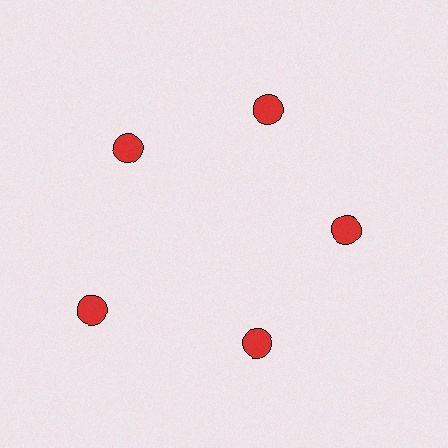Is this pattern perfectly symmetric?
No. The 5 red circles are arranged in a ring, but one element near the 8 o'clock position is pushed outward from the center, breaking the 5-fold rotational symmetry.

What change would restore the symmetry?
The symmetry would be restored by moving it inward, back onto the ring so that all 5 circles sit at equal angles and equal distance from the center.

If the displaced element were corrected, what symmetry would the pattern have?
It would have 5-fold rotational symmetry — the pattern would map onto itself every 72 degrees.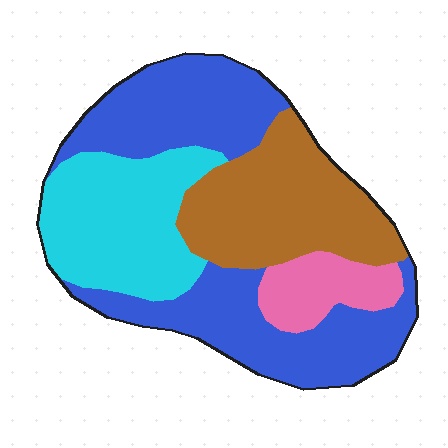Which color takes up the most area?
Blue, at roughly 40%.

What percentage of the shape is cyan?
Cyan covers 24% of the shape.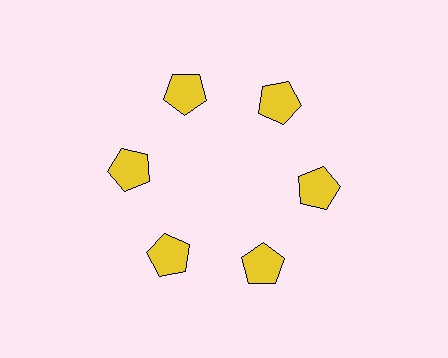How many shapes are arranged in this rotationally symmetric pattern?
There are 6 shapes, arranged in 6 groups of 1.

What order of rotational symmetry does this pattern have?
This pattern has 6-fold rotational symmetry.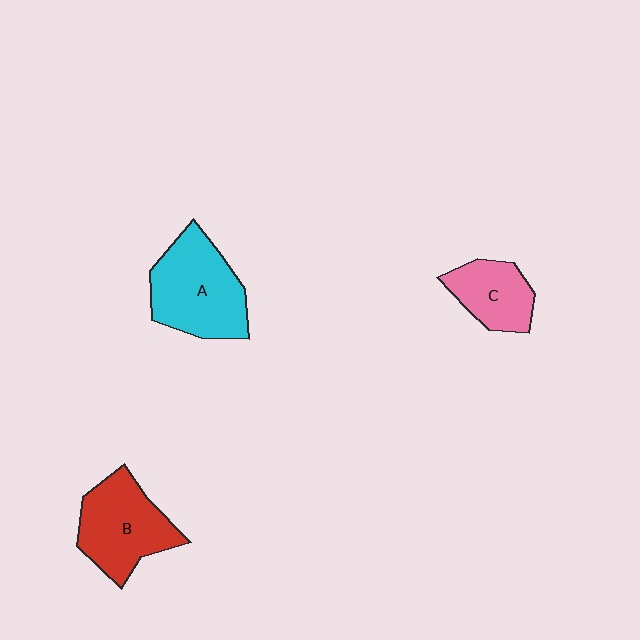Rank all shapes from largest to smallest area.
From largest to smallest: A (cyan), B (red), C (pink).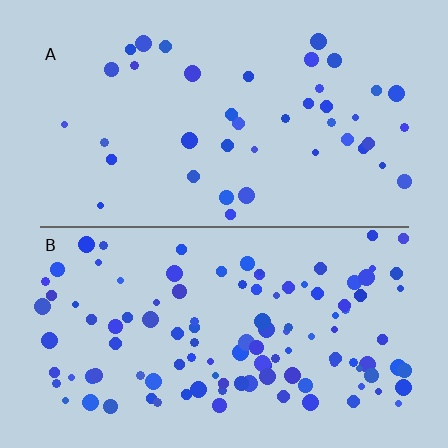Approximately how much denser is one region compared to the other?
Approximately 2.7× — region B over region A.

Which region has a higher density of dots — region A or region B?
B (the bottom).